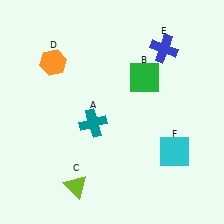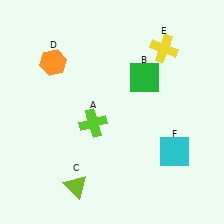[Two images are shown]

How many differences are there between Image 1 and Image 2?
There are 2 differences between the two images.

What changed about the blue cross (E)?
In Image 1, E is blue. In Image 2, it changed to yellow.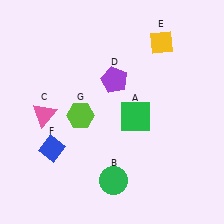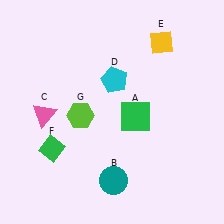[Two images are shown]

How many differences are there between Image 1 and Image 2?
There are 3 differences between the two images.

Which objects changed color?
B changed from green to teal. D changed from purple to cyan. F changed from blue to green.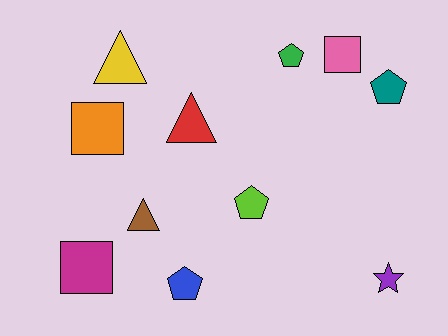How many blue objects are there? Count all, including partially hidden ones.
There is 1 blue object.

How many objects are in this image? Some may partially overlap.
There are 11 objects.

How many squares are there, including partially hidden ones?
There are 3 squares.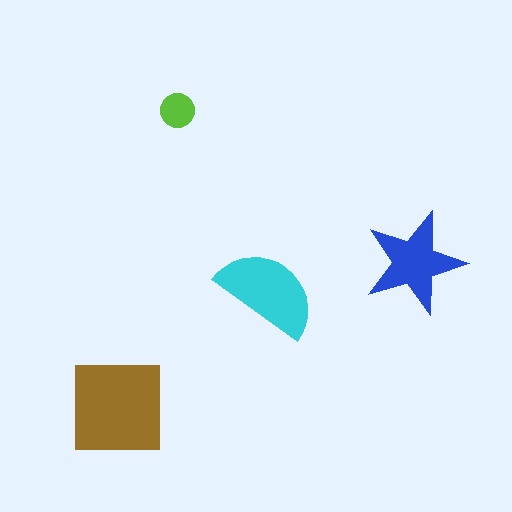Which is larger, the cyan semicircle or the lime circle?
The cyan semicircle.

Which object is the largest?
The brown square.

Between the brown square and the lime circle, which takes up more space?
The brown square.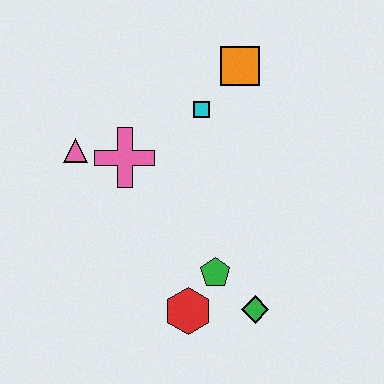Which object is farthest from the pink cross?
The green diamond is farthest from the pink cross.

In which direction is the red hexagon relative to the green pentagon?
The red hexagon is below the green pentagon.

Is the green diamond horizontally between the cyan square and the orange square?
No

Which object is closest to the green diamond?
The green pentagon is closest to the green diamond.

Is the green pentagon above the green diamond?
Yes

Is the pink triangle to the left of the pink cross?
Yes